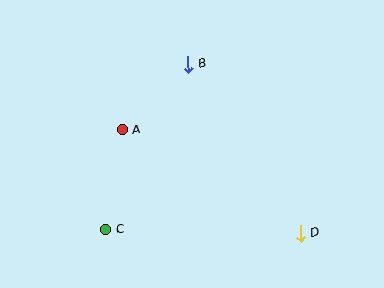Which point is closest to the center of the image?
Point A at (122, 130) is closest to the center.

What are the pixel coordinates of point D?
Point D is at (300, 233).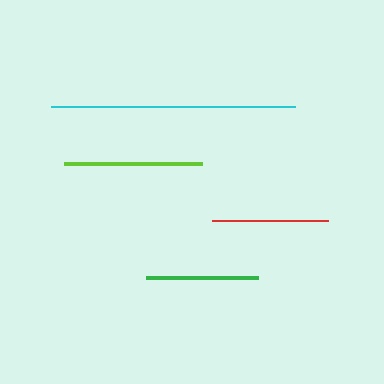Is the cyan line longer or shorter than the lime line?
The cyan line is longer than the lime line.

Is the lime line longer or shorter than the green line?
The lime line is longer than the green line.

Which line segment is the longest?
The cyan line is the longest at approximately 244 pixels.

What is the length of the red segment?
The red segment is approximately 116 pixels long.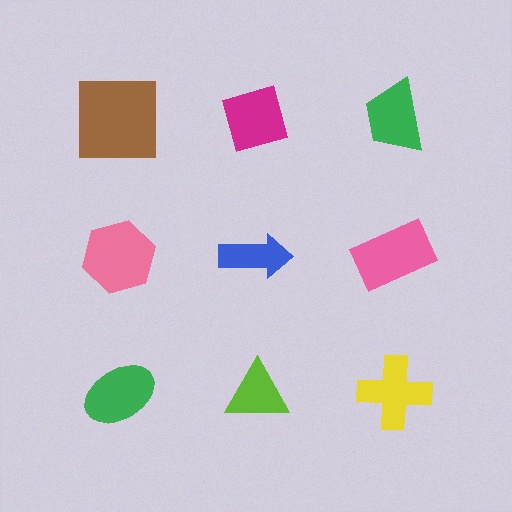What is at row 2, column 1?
A pink hexagon.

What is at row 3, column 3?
A yellow cross.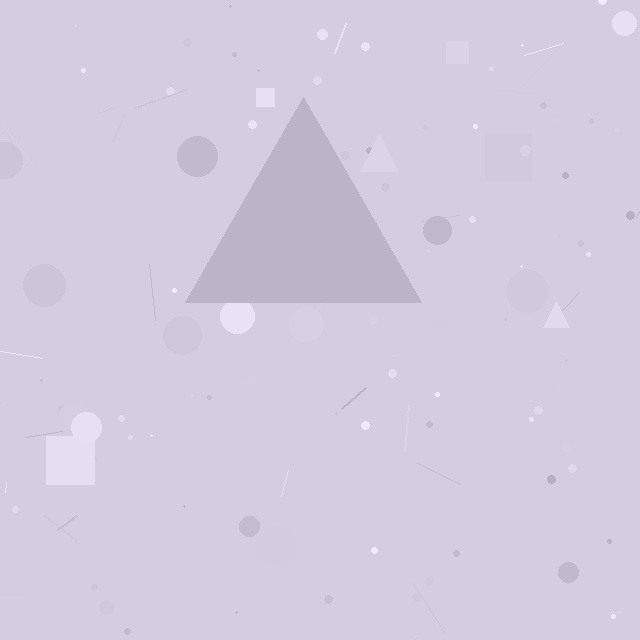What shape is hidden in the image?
A triangle is hidden in the image.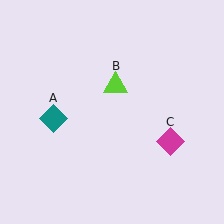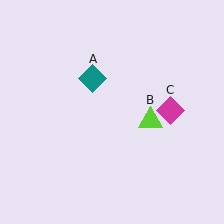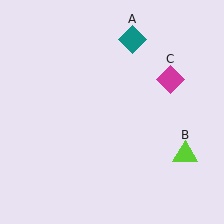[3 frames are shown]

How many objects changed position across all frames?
3 objects changed position: teal diamond (object A), lime triangle (object B), magenta diamond (object C).